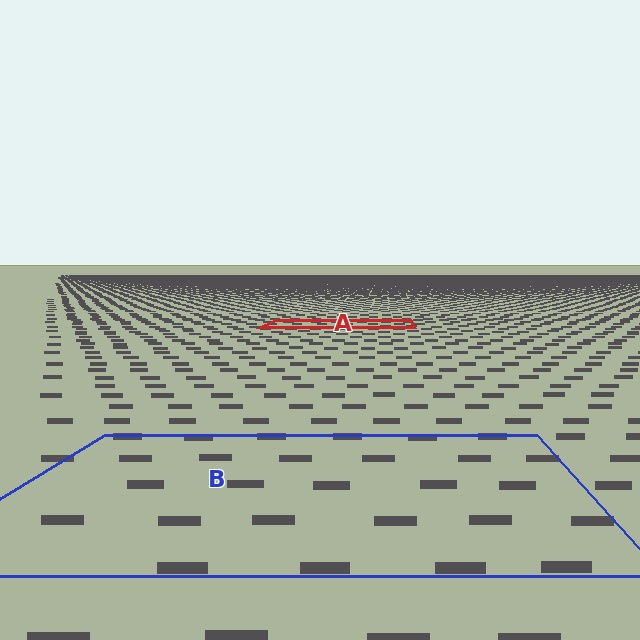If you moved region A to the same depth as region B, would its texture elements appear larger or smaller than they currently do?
They would appear larger. At a closer depth, the same texture elements are projected at a bigger on-screen size.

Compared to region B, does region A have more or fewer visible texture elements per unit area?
Region A has more texture elements per unit area — they are packed more densely because it is farther away.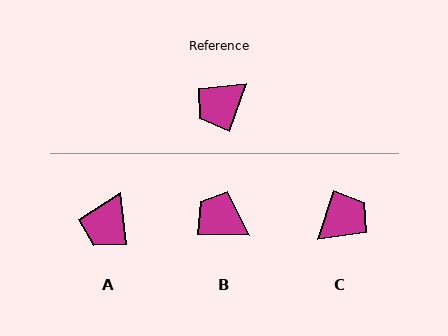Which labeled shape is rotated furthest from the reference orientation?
C, about 178 degrees away.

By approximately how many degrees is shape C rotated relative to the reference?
Approximately 178 degrees clockwise.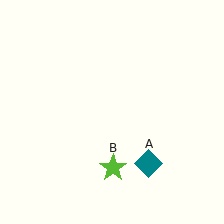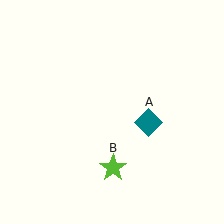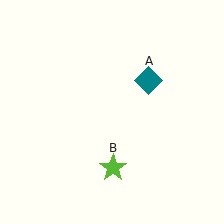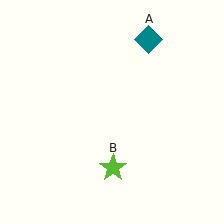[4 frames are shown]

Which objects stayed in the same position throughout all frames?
Lime star (object B) remained stationary.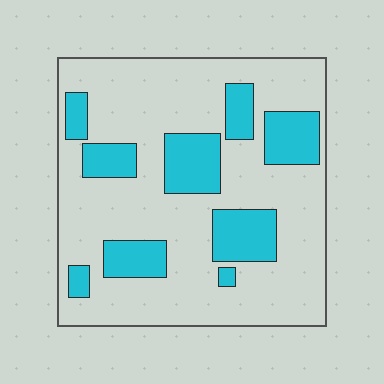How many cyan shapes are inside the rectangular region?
9.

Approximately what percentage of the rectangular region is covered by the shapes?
Approximately 25%.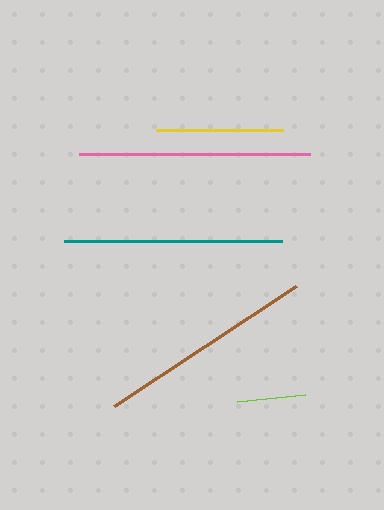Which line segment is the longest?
The pink line is the longest at approximately 230 pixels.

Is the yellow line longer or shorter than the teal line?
The teal line is longer than the yellow line.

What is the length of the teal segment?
The teal segment is approximately 218 pixels long.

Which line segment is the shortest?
The lime line is the shortest at approximately 68 pixels.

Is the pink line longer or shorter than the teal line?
The pink line is longer than the teal line.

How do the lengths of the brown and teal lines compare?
The brown and teal lines are approximately the same length.